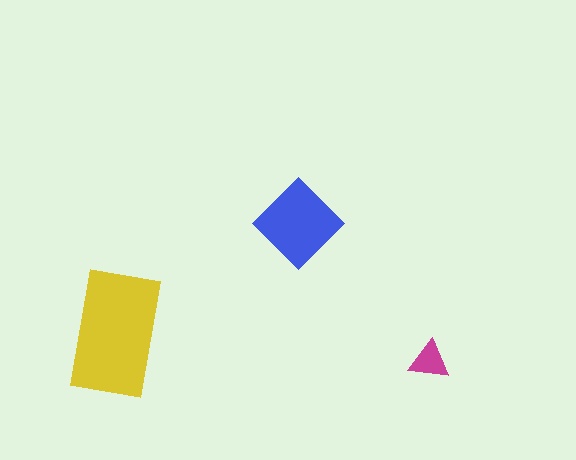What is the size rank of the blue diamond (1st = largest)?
2nd.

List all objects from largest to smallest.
The yellow rectangle, the blue diamond, the magenta triangle.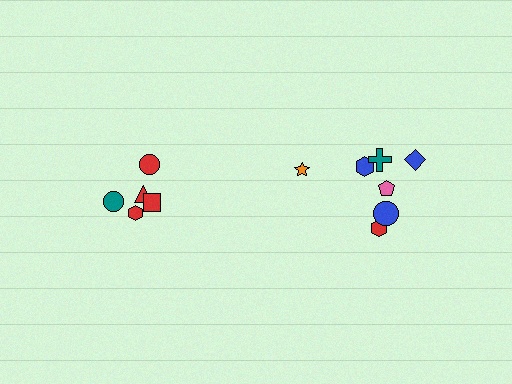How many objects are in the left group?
There are 5 objects.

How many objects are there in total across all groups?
There are 12 objects.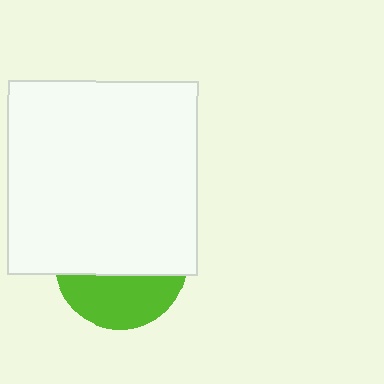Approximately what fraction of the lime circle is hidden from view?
Roughly 61% of the lime circle is hidden behind the white rectangle.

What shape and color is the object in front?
The object in front is a white rectangle.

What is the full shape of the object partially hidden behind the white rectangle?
The partially hidden object is a lime circle.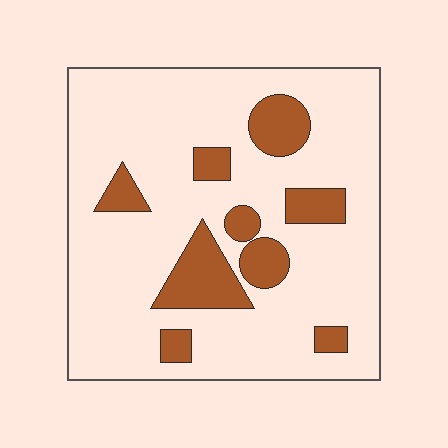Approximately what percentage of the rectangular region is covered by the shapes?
Approximately 20%.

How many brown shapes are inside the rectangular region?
9.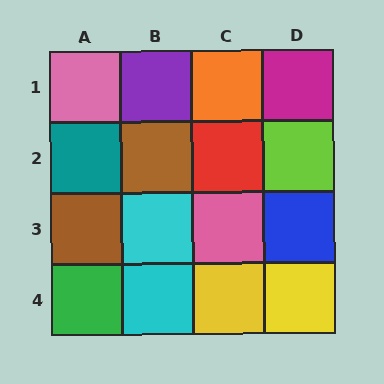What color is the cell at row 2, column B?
Brown.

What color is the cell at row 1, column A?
Pink.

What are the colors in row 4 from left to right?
Green, cyan, yellow, yellow.